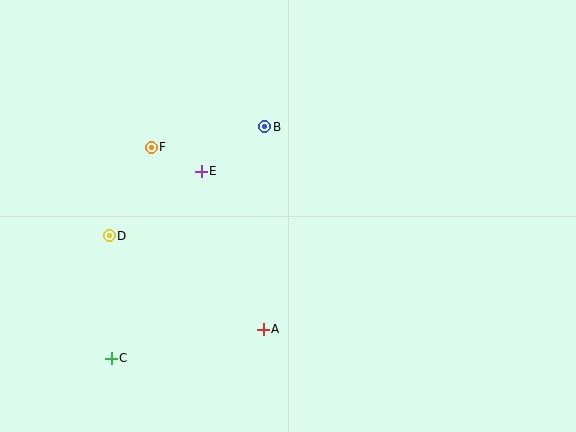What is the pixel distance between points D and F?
The distance between D and F is 98 pixels.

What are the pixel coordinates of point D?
Point D is at (109, 236).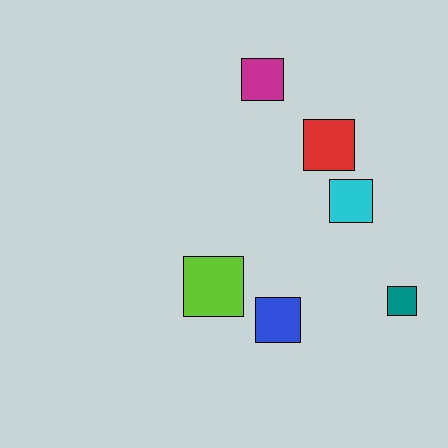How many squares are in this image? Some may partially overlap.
There are 6 squares.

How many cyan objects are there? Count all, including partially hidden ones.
There is 1 cyan object.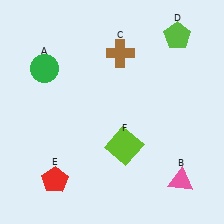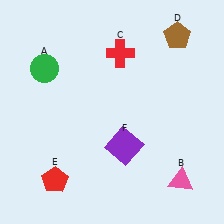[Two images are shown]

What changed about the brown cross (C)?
In Image 1, C is brown. In Image 2, it changed to red.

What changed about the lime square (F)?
In Image 1, F is lime. In Image 2, it changed to purple.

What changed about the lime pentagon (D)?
In Image 1, D is lime. In Image 2, it changed to brown.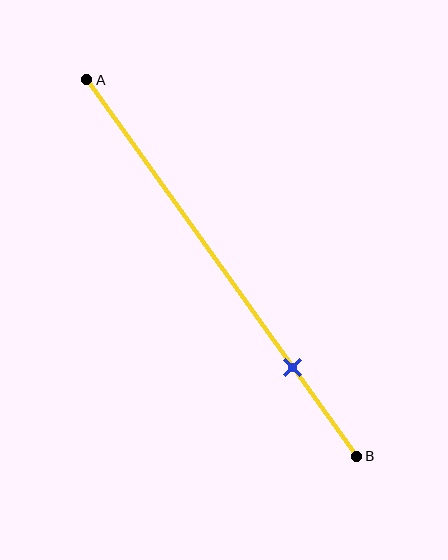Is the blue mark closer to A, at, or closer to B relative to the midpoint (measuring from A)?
The blue mark is closer to point B than the midpoint of segment AB.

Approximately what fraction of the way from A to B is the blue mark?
The blue mark is approximately 75% of the way from A to B.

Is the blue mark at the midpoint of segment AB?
No, the mark is at about 75% from A, not at the 50% midpoint.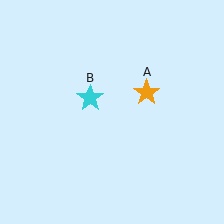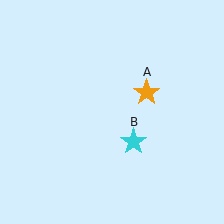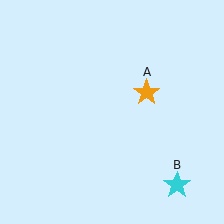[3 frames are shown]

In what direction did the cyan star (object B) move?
The cyan star (object B) moved down and to the right.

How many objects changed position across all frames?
1 object changed position: cyan star (object B).